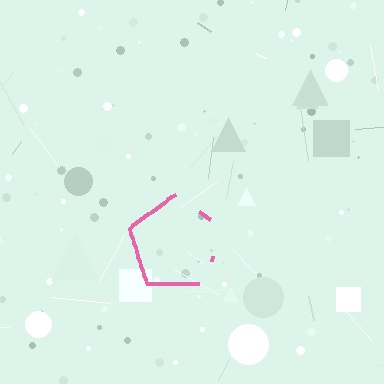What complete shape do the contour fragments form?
The contour fragments form a pentagon.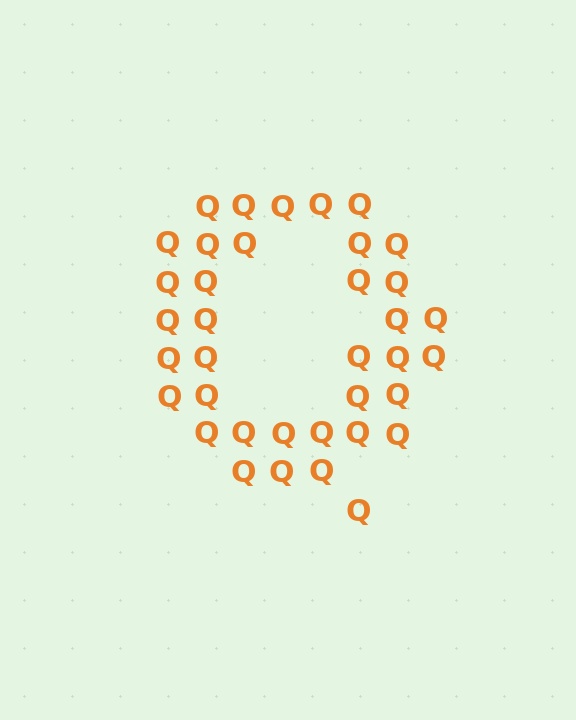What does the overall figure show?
The overall figure shows the letter Q.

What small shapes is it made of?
It is made of small letter Q's.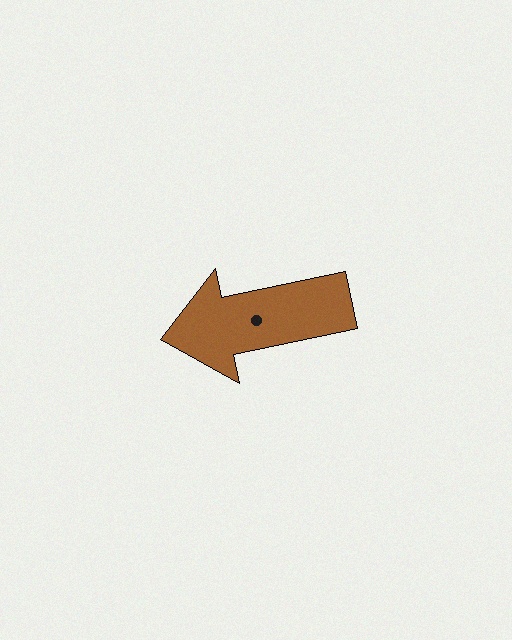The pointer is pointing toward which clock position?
Roughly 9 o'clock.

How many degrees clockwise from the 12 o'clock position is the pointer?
Approximately 258 degrees.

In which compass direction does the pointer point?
West.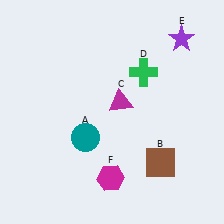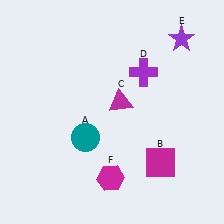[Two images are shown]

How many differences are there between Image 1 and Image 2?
There are 2 differences between the two images.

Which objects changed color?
B changed from brown to magenta. D changed from green to purple.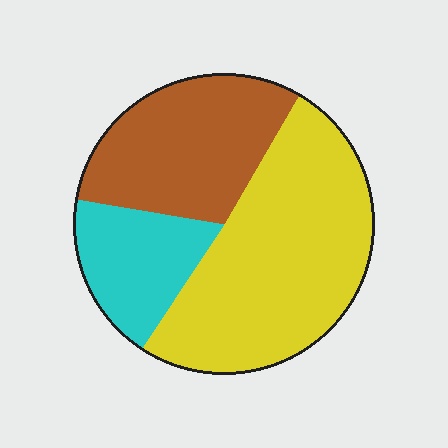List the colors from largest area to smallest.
From largest to smallest: yellow, brown, cyan.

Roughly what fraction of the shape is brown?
Brown takes up about one third (1/3) of the shape.